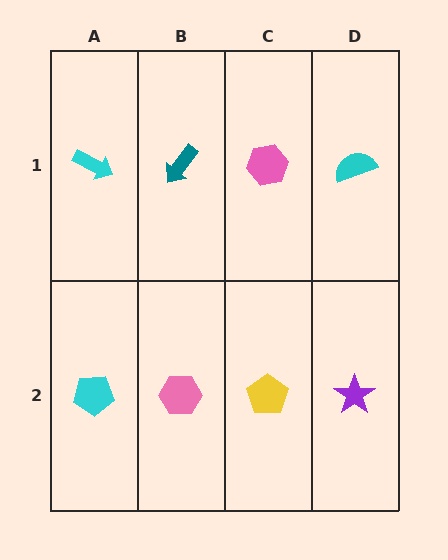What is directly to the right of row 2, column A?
A pink hexagon.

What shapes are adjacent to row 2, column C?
A pink hexagon (row 1, column C), a pink hexagon (row 2, column B), a purple star (row 2, column D).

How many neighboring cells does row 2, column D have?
2.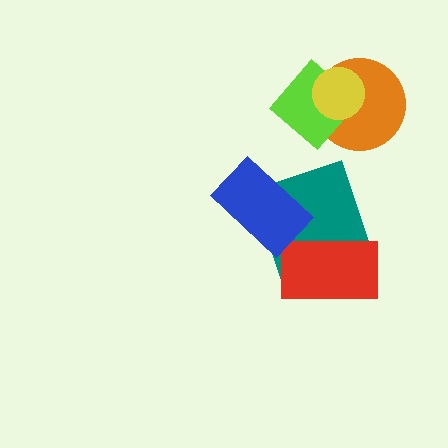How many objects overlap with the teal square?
2 objects overlap with the teal square.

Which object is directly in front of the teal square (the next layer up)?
The red rectangle is directly in front of the teal square.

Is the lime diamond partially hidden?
Yes, it is partially covered by another shape.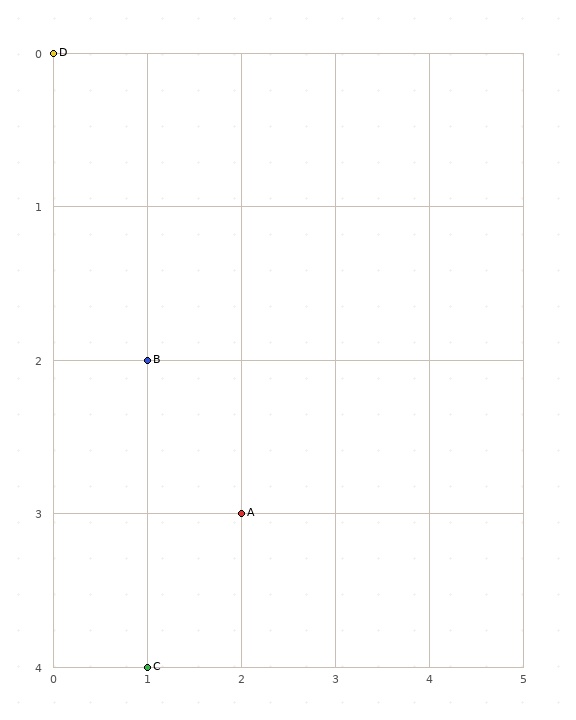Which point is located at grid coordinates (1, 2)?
Point B is at (1, 2).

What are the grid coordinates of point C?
Point C is at grid coordinates (1, 4).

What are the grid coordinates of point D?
Point D is at grid coordinates (0, 0).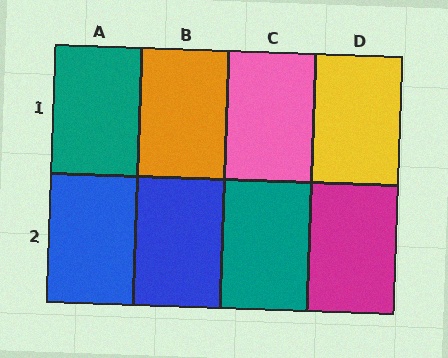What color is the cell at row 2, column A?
Blue.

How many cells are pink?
1 cell is pink.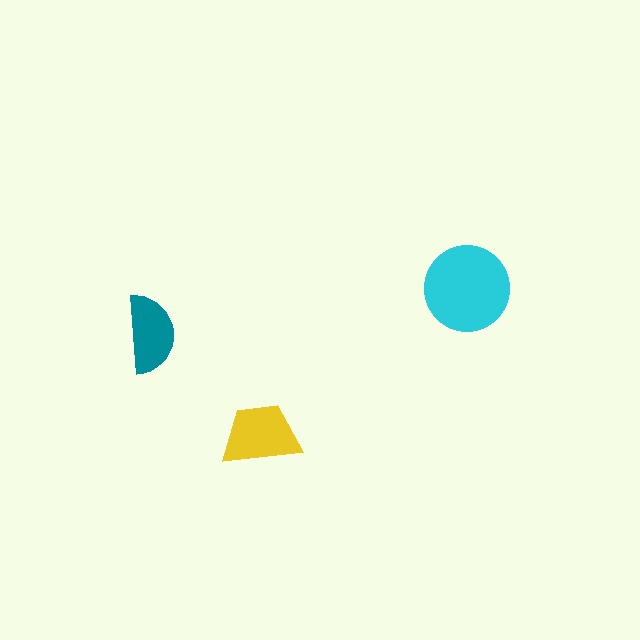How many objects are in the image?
There are 3 objects in the image.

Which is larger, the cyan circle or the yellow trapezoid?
The cyan circle.